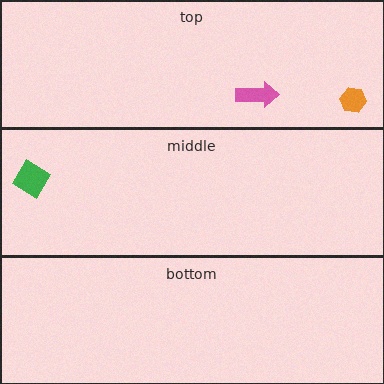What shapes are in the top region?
The orange hexagon, the pink arrow.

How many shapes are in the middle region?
1.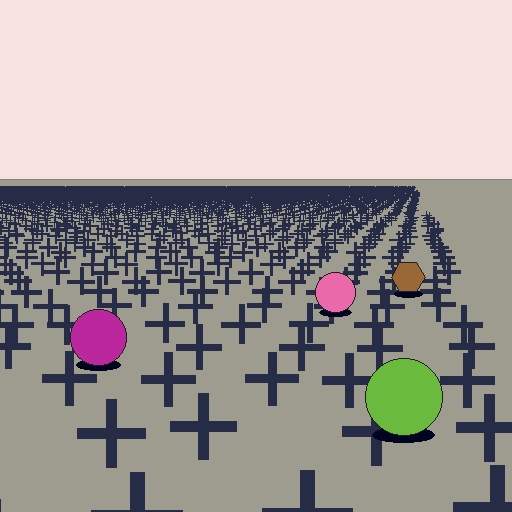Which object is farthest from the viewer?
The brown hexagon is farthest from the viewer. It appears smaller and the ground texture around it is denser.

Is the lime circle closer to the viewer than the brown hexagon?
Yes. The lime circle is closer — you can tell from the texture gradient: the ground texture is coarser near it.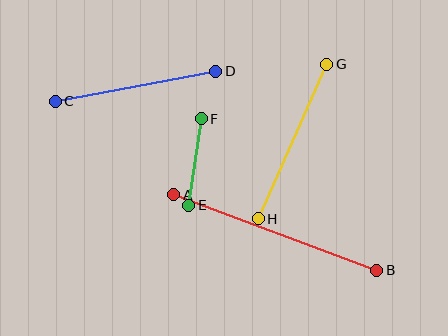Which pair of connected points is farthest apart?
Points A and B are farthest apart.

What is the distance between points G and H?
The distance is approximately 169 pixels.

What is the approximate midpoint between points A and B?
The midpoint is at approximately (275, 233) pixels.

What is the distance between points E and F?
The distance is approximately 87 pixels.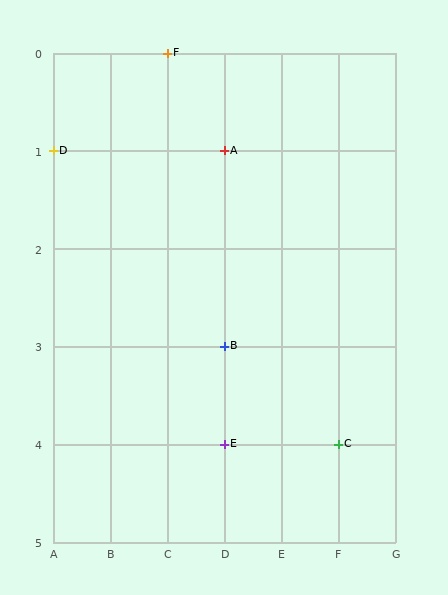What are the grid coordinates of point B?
Point B is at grid coordinates (D, 3).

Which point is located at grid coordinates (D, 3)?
Point B is at (D, 3).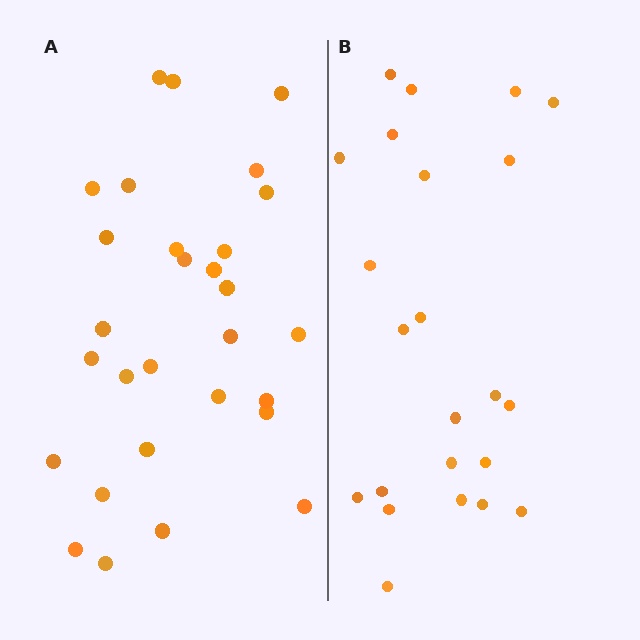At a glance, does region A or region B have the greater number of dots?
Region A (the left region) has more dots.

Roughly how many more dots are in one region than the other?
Region A has about 6 more dots than region B.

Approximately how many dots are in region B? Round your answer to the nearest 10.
About 20 dots. (The exact count is 23, which rounds to 20.)